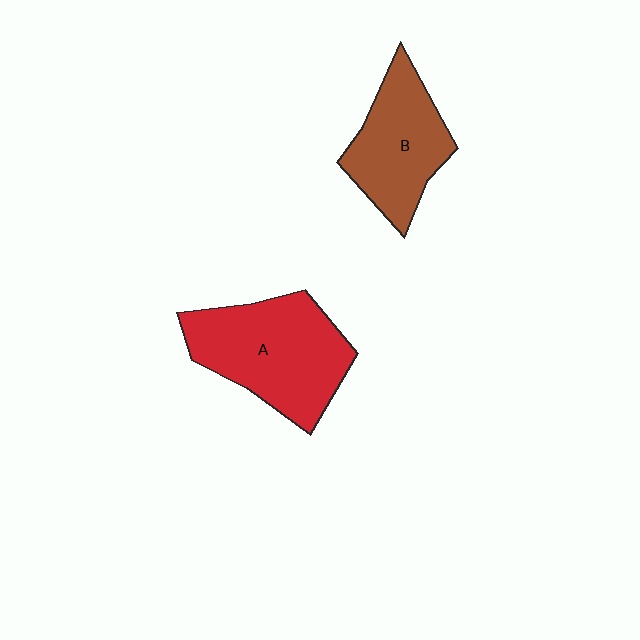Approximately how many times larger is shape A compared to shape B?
Approximately 1.3 times.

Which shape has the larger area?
Shape A (red).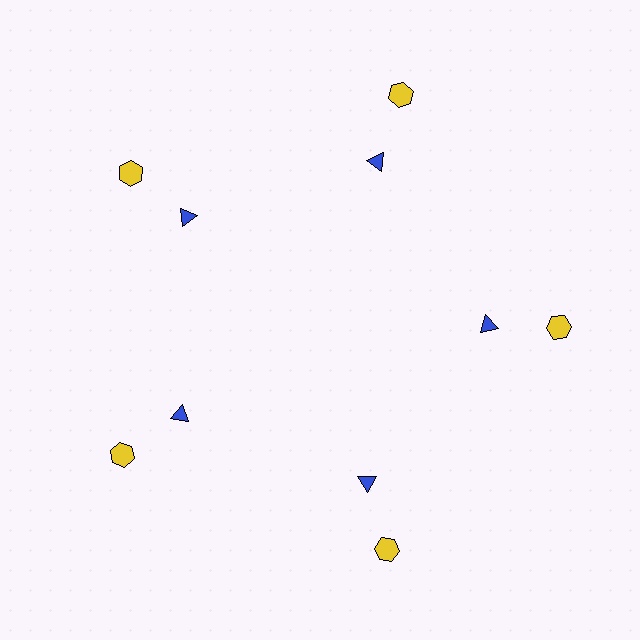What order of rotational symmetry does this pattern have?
This pattern has 5-fold rotational symmetry.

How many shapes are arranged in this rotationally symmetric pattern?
There are 10 shapes, arranged in 5 groups of 2.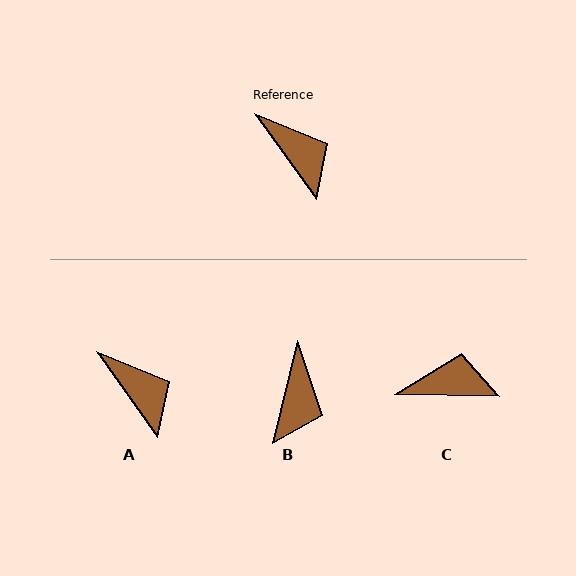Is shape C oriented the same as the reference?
No, it is off by about 54 degrees.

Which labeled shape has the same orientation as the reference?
A.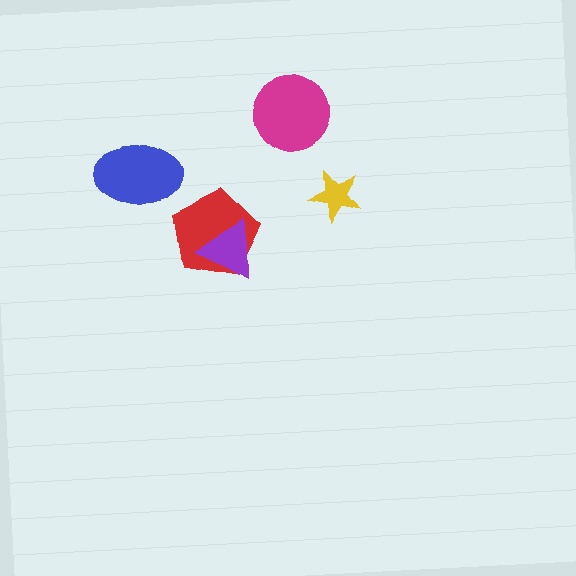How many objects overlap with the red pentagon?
1 object overlaps with the red pentagon.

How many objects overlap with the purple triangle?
1 object overlaps with the purple triangle.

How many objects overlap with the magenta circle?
0 objects overlap with the magenta circle.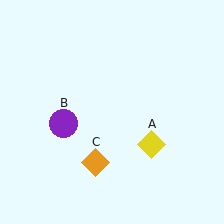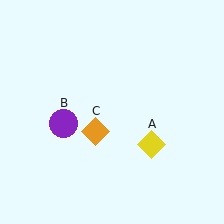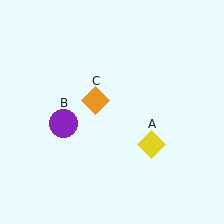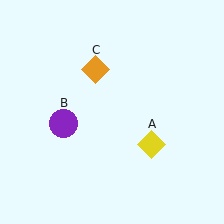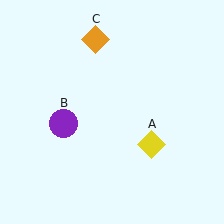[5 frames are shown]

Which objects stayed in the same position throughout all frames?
Yellow diamond (object A) and purple circle (object B) remained stationary.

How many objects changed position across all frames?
1 object changed position: orange diamond (object C).